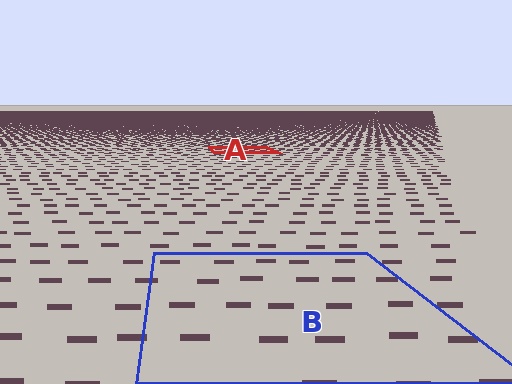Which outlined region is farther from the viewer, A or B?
Region A is farther from the viewer — the texture elements inside it appear smaller and more densely packed.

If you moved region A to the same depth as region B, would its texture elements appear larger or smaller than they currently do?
They would appear larger. At a closer depth, the same texture elements are projected at a bigger on-screen size.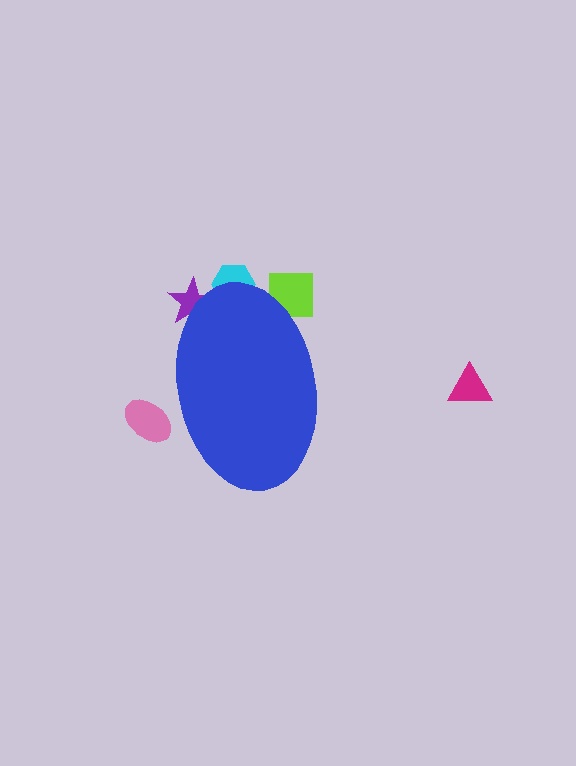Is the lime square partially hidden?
Yes, the lime square is partially hidden behind the blue ellipse.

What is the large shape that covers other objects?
A blue ellipse.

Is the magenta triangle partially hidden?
No, the magenta triangle is fully visible.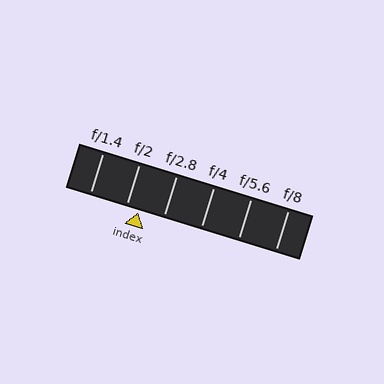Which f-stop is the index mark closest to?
The index mark is closest to f/2.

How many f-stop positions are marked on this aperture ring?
There are 6 f-stop positions marked.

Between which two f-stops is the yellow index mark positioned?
The index mark is between f/2 and f/2.8.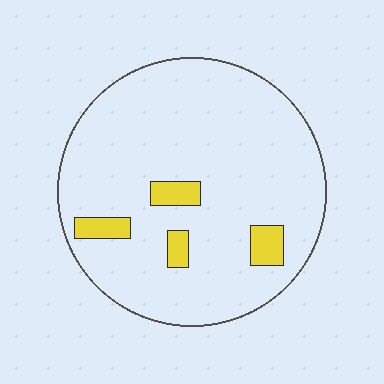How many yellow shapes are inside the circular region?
4.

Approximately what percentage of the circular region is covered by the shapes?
Approximately 10%.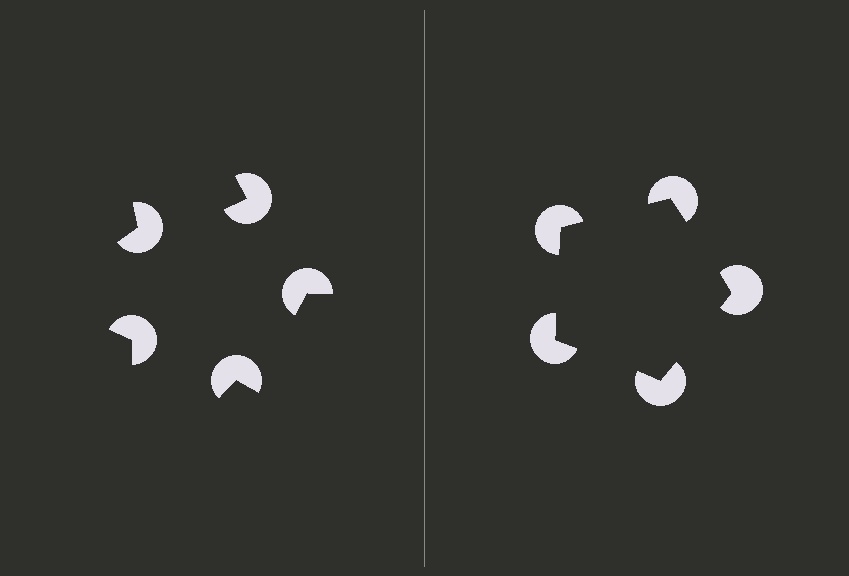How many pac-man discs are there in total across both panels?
10 — 5 on each side.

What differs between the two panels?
The pac-man discs are positioned identically on both sides; only the wedge orientations differ. On the right they align to a pentagon; on the left they are misaligned.